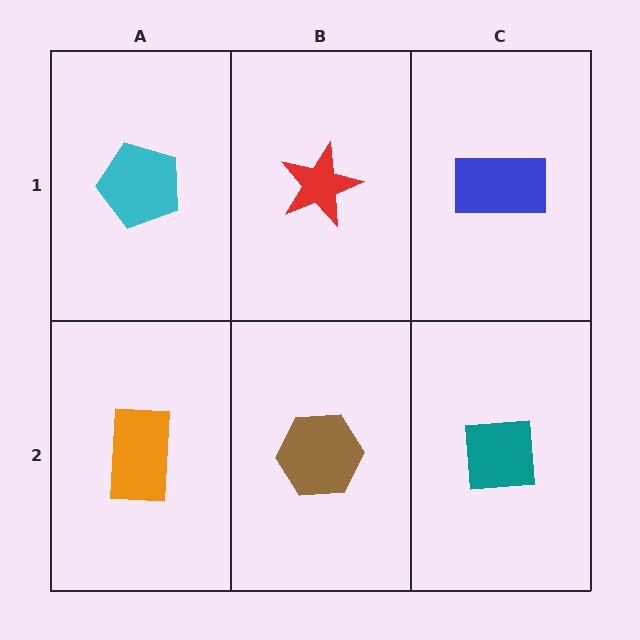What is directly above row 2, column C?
A blue rectangle.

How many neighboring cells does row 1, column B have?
3.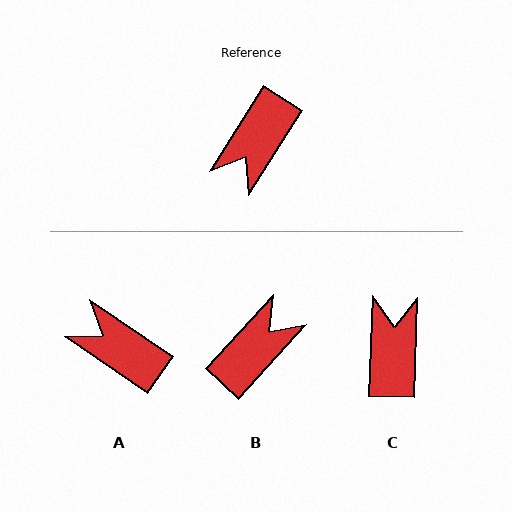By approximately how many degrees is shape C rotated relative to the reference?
Approximately 149 degrees clockwise.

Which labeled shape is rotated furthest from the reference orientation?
B, about 170 degrees away.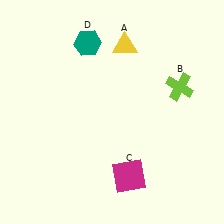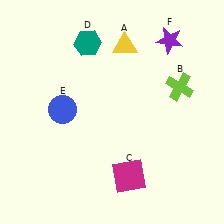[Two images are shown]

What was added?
A blue circle (E), a purple star (F) were added in Image 2.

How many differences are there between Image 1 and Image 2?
There are 2 differences between the two images.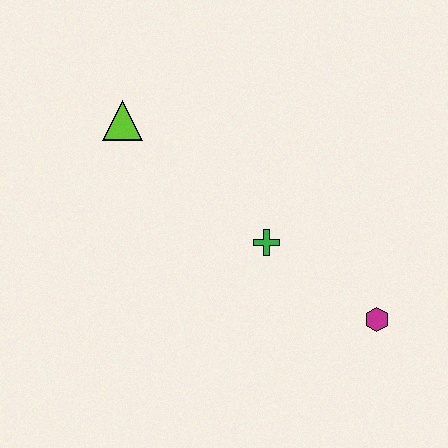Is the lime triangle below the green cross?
No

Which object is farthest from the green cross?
The lime triangle is farthest from the green cross.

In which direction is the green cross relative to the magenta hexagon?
The green cross is to the left of the magenta hexagon.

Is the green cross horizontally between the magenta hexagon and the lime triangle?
Yes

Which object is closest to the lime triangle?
The green cross is closest to the lime triangle.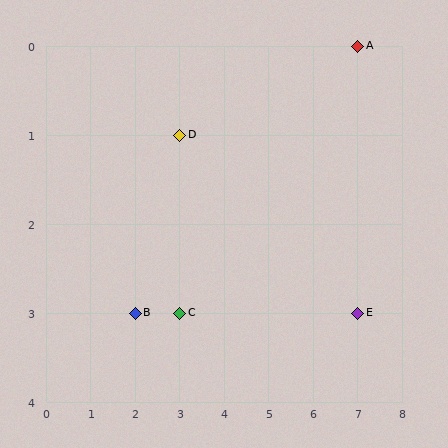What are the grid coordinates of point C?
Point C is at grid coordinates (3, 3).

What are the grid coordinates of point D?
Point D is at grid coordinates (3, 1).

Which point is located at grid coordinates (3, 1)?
Point D is at (3, 1).